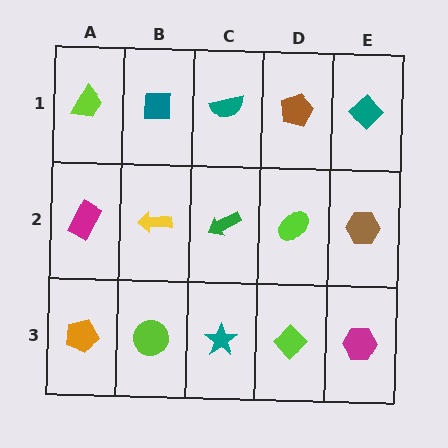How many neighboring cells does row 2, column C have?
4.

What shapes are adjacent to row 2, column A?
A lime trapezoid (row 1, column A), an orange pentagon (row 3, column A), a yellow arrow (row 2, column B).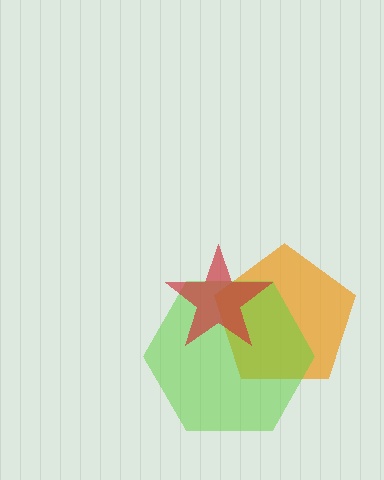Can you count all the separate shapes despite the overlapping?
Yes, there are 3 separate shapes.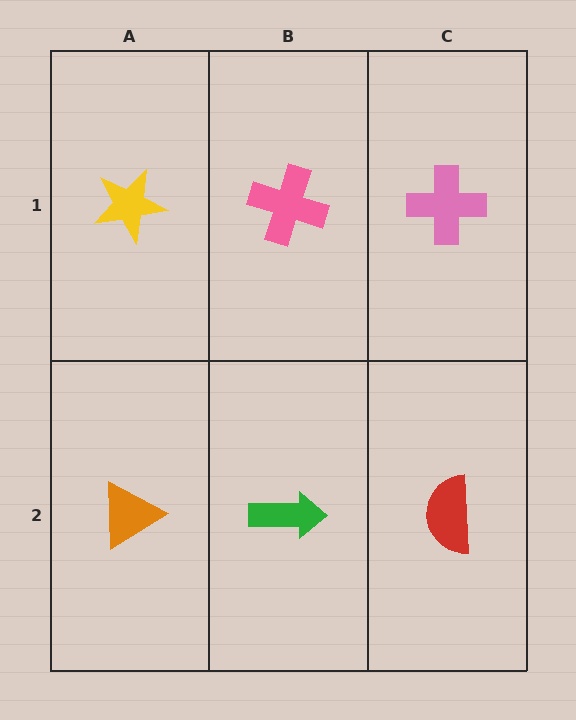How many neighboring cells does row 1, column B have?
3.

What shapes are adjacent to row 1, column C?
A red semicircle (row 2, column C), a pink cross (row 1, column B).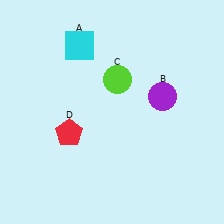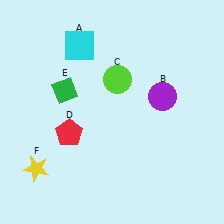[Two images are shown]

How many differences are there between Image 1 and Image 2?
There are 2 differences between the two images.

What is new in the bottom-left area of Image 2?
A yellow star (F) was added in the bottom-left area of Image 2.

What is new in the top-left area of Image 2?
A green diamond (E) was added in the top-left area of Image 2.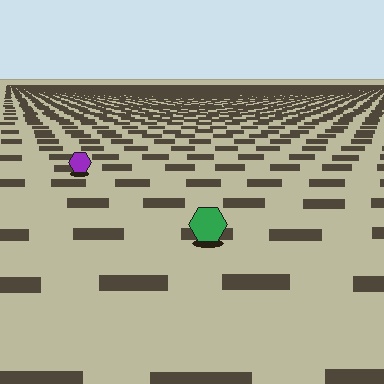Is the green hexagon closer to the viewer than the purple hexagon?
Yes. The green hexagon is closer — you can tell from the texture gradient: the ground texture is coarser near it.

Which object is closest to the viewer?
The green hexagon is closest. The texture marks near it are larger and more spread out.